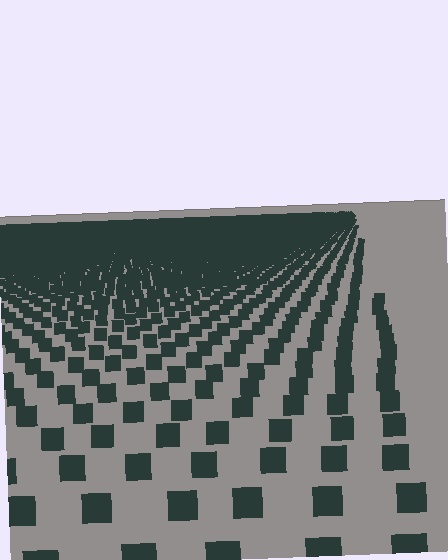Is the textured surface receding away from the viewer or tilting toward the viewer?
The surface is receding away from the viewer. Texture elements get smaller and denser toward the top.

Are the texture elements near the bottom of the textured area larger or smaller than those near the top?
Larger. Near the bottom, elements are closer to the viewer and appear at a bigger on-screen size.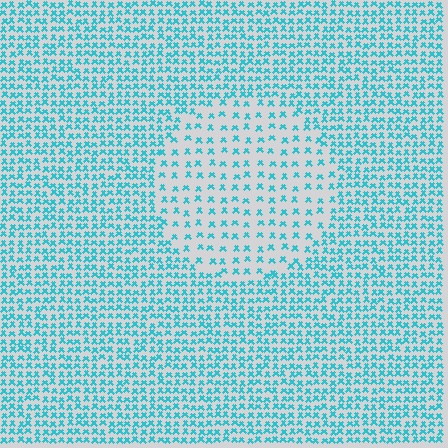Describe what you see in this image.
The image contains small cyan elements arranged at two different densities. A circle-shaped region is visible where the elements are less densely packed than the surrounding area.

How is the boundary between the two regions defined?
The boundary is defined by a change in element density (approximately 2.2x ratio). All elements are the same color, size, and shape.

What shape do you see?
I see a circle.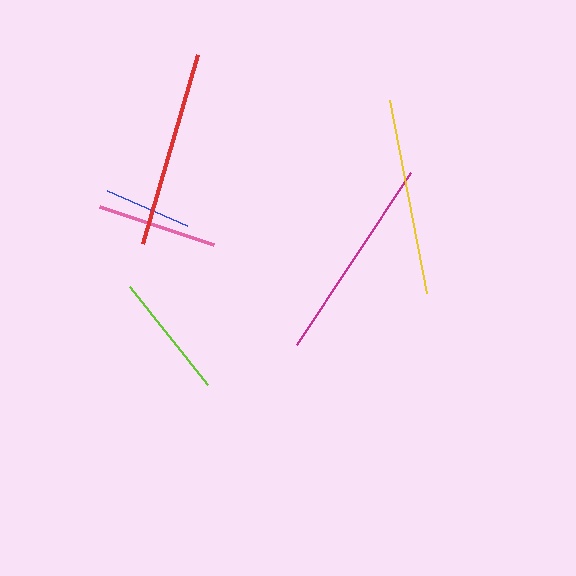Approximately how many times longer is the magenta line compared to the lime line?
The magenta line is approximately 1.6 times the length of the lime line.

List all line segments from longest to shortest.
From longest to shortest: magenta, red, yellow, lime, pink, blue.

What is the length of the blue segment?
The blue segment is approximately 87 pixels long.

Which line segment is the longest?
The magenta line is the longest at approximately 206 pixels.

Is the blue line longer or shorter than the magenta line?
The magenta line is longer than the blue line.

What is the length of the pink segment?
The pink segment is approximately 121 pixels long.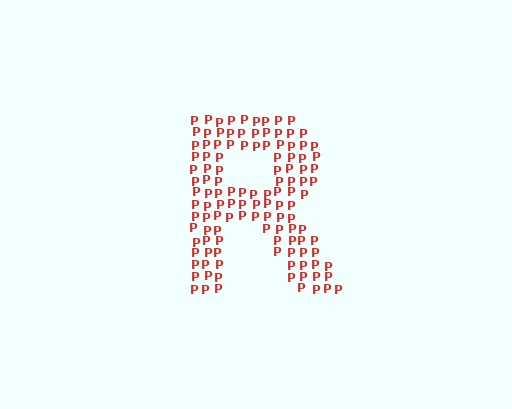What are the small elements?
The small elements are letter P's.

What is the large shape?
The large shape is the letter R.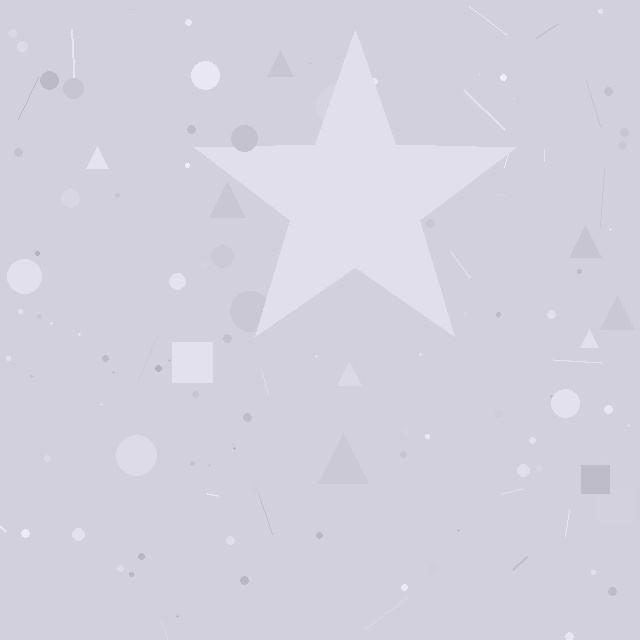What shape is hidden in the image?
A star is hidden in the image.